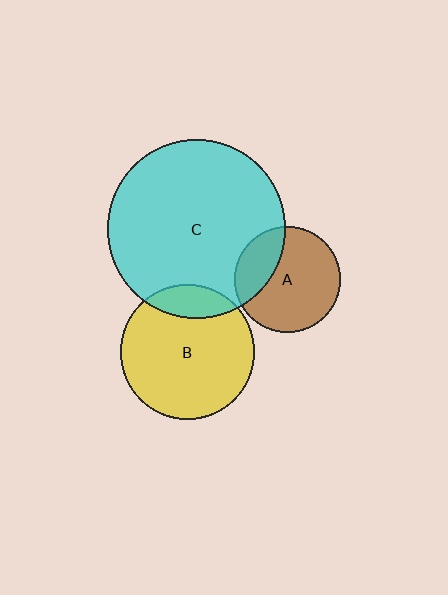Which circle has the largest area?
Circle C (cyan).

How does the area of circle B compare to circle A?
Approximately 1.6 times.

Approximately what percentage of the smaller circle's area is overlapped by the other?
Approximately 15%.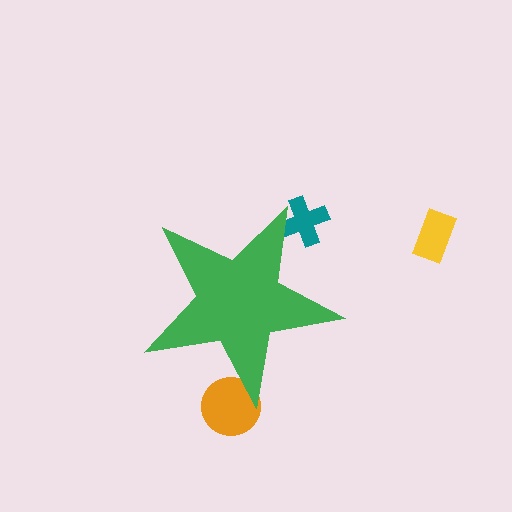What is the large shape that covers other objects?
A green star.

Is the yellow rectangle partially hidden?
No, the yellow rectangle is fully visible.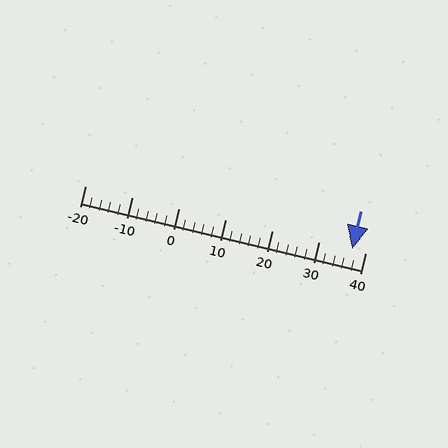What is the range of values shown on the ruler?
The ruler shows values from -20 to 40.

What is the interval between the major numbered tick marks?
The major tick marks are spaced 10 units apart.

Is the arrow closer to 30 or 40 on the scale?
The arrow is closer to 40.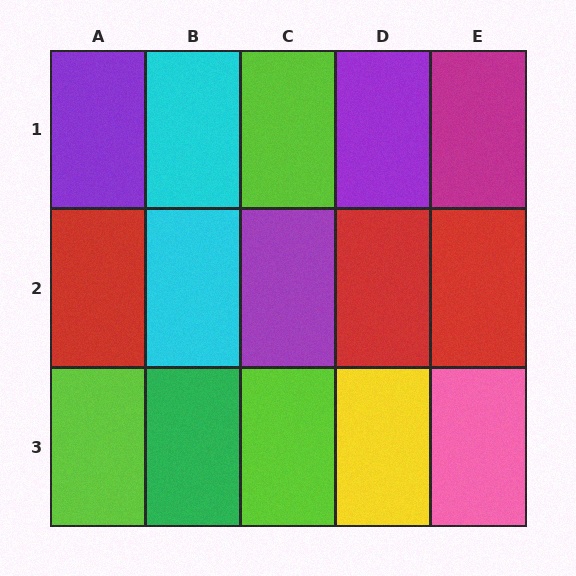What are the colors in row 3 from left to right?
Lime, green, lime, yellow, pink.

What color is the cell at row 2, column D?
Red.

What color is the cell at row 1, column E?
Magenta.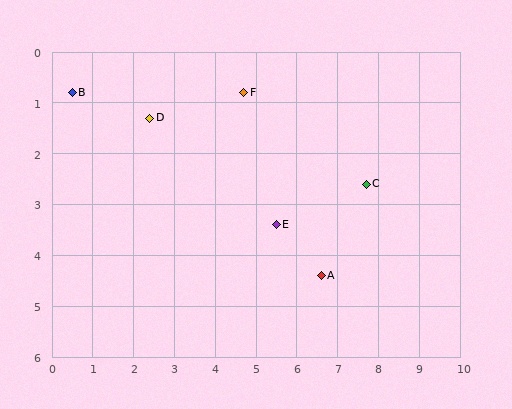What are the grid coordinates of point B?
Point B is at approximately (0.5, 0.8).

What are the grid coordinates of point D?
Point D is at approximately (2.4, 1.3).